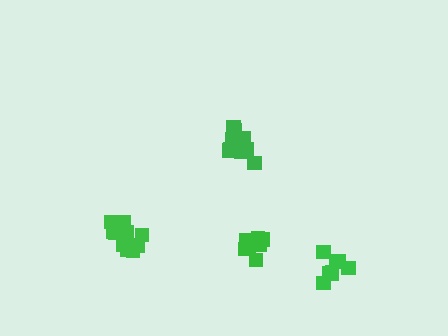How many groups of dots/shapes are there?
There are 4 groups.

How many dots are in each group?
Group 1: 8 dots, Group 2: 12 dots, Group 3: 13 dots, Group 4: 11 dots (44 total).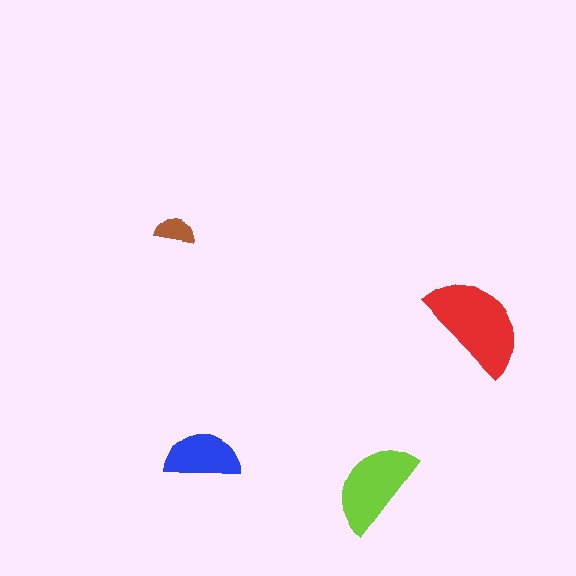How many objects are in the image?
There are 4 objects in the image.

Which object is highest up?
The brown semicircle is topmost.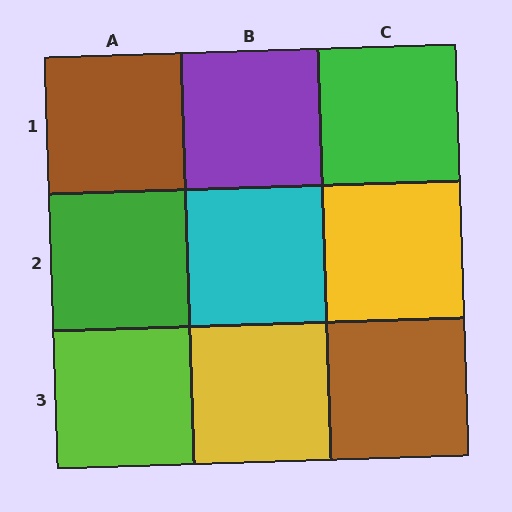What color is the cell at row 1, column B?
Purple.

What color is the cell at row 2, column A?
Green.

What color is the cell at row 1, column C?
Green.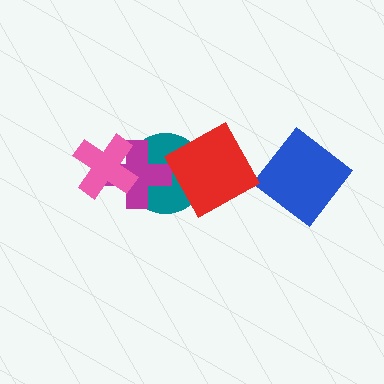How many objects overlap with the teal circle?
3 objects overlap with the teal circle.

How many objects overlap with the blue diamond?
0 objects overlap with the blue diamond.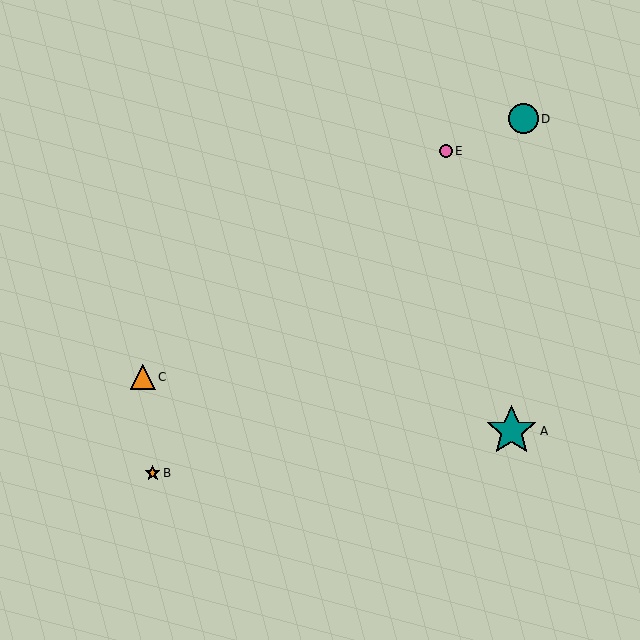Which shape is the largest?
The teal star (labeled A) is the largest.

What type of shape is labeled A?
Shape A is a teal star.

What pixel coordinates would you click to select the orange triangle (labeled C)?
Click at (143, 377) to select the orange triangle C.